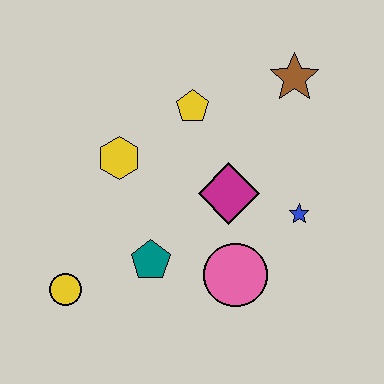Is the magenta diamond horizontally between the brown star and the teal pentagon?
Yes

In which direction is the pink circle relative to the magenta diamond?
The pink circle is below the magenta diamond.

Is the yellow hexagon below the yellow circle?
No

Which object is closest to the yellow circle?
The teal pentagon is closest to the yellow circle.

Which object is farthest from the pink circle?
The brown star is farthest from the pink circle.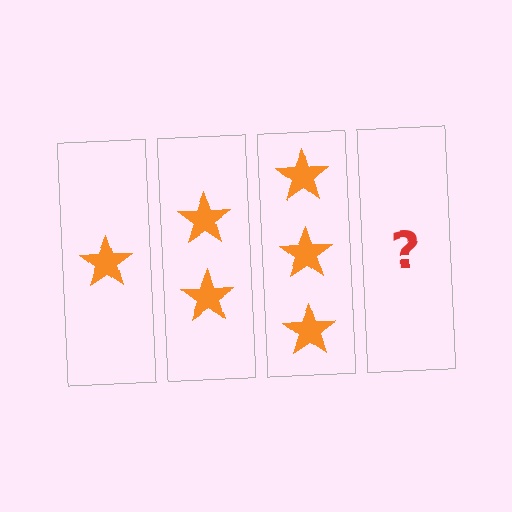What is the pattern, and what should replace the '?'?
The pattern is that each step adds one more star. The '?' should be 4 stars.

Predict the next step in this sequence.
The next step is 4 stars.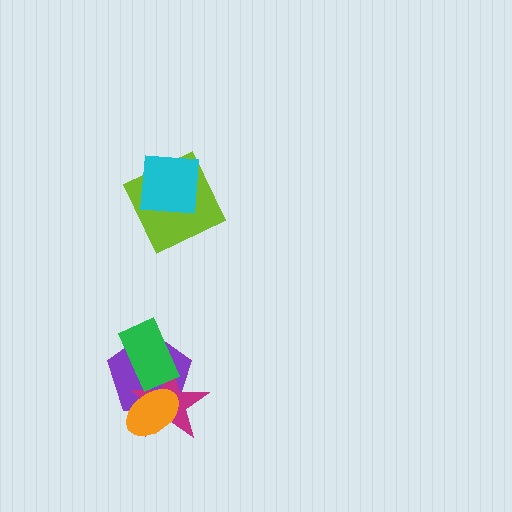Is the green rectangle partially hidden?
No, no other shape covers it.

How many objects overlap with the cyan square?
1 object overlaps with the cyan square.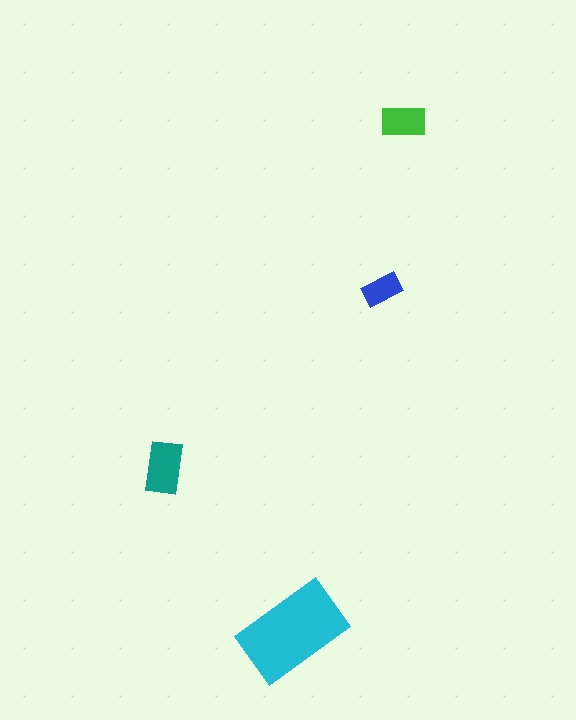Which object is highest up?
The green rectangle is topmost.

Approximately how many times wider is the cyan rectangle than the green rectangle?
About 2.5 times wider.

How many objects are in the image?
There are 4 objects in the image.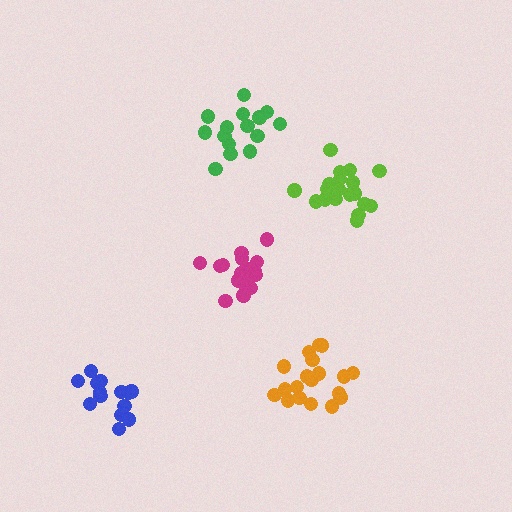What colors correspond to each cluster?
The clusters are colored: magenta, lime, green, orange, blue.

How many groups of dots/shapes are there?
There are 5 groups.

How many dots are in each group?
Group 1: 17 dots, Group 2: 20 dots, Group 3: 15 dots, Group 4: 19 dots, Group 5: 14 dots (85 total).